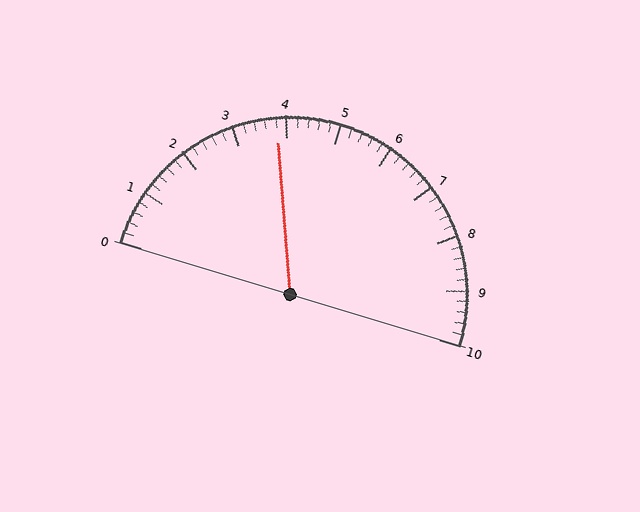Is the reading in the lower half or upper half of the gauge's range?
The reading is in the lower half of the range (0 to 10).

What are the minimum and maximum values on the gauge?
The gauge ranges from 0 to 10.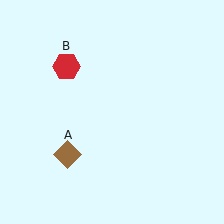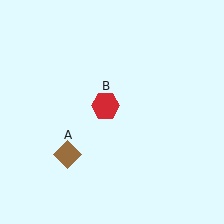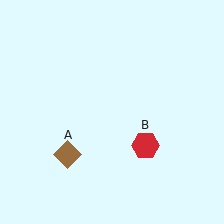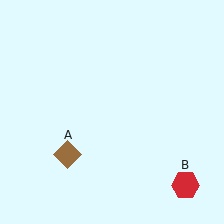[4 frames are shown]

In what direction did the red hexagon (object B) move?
The red hexagon (object B) moved down and to the right.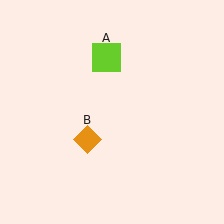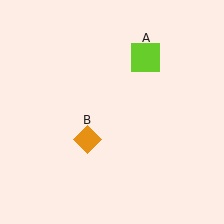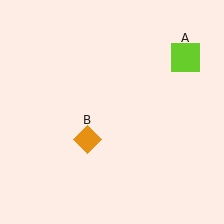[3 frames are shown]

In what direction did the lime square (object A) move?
The lime square (object A) moved right.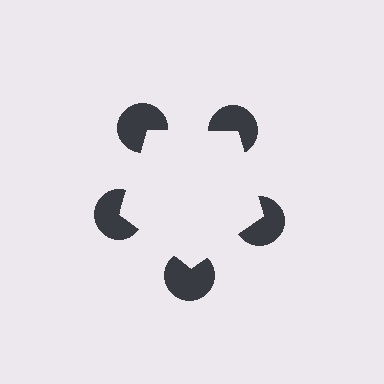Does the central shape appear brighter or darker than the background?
It typically appears slightly brighter than the background, even though no actual brightness change is drawn.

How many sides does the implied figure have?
5 sides.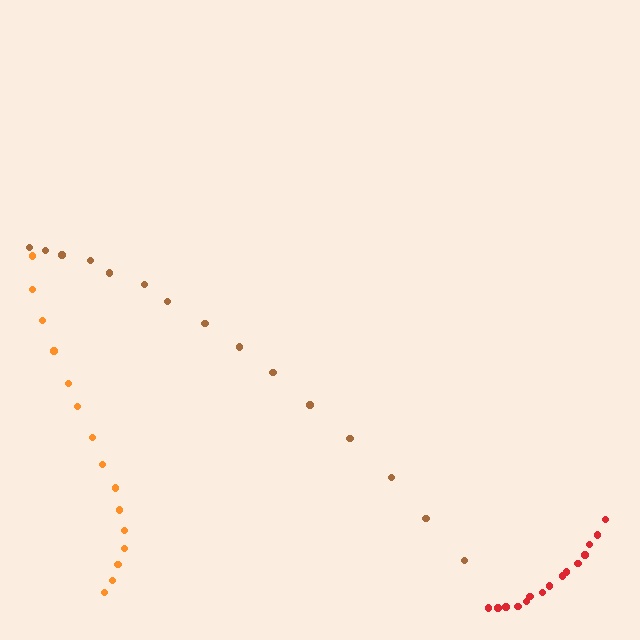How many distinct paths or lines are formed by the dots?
There are 3 distinct paths.